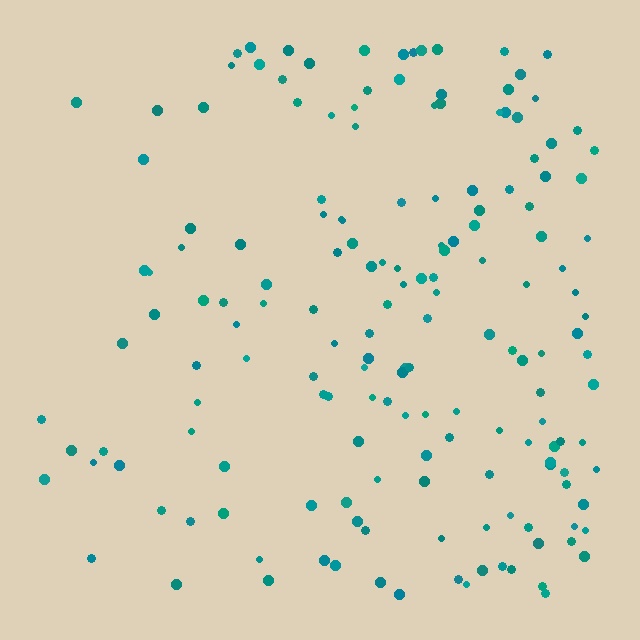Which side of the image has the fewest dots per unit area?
The left.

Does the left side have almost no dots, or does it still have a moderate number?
Still a moderate number, just noticeably fewer than the right.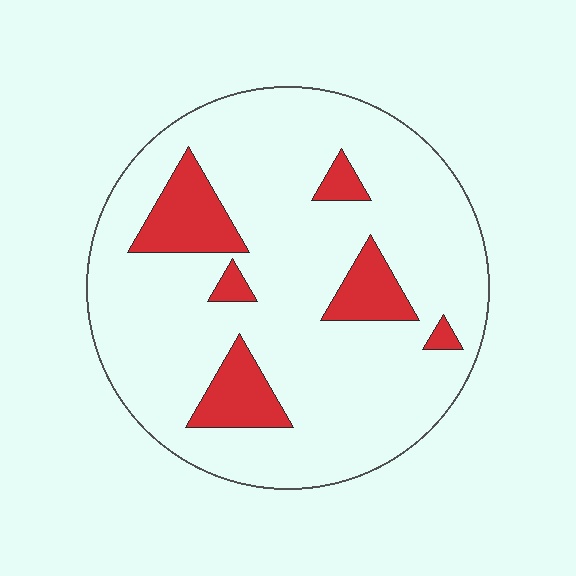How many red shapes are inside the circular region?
6.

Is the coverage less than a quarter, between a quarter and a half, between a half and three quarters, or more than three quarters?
Less than a quarter.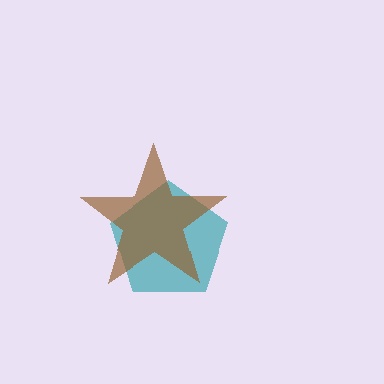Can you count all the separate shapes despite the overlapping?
Yes, there are 2 separate shapes.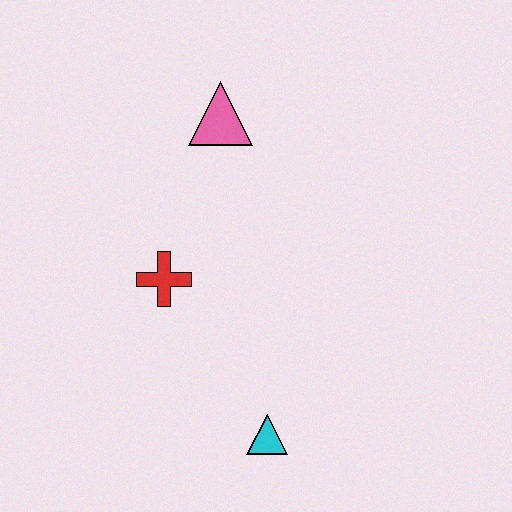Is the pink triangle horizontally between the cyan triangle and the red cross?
Yes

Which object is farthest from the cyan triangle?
The pink triangle is farthest from the cyan triangle.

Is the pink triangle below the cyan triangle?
No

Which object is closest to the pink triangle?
The red cross is closest to the pink triangle.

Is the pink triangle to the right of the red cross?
Yes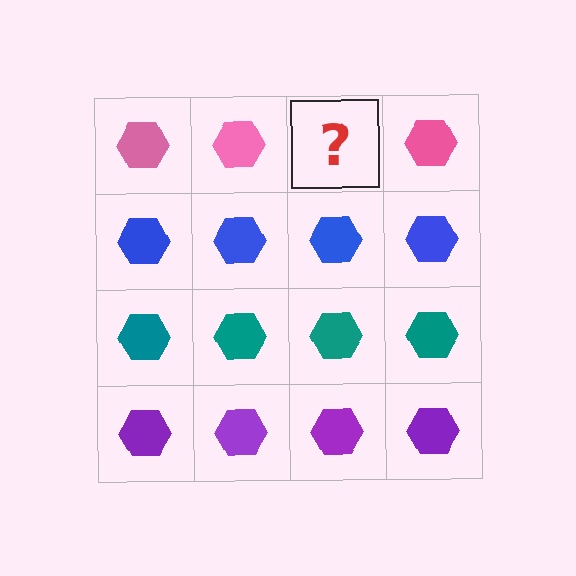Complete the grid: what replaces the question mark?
The question mark should be replaced with a pink hexagon.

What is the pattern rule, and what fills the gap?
The rule is that each row has a consistent color. The gap should be filled with a pink hexagon.